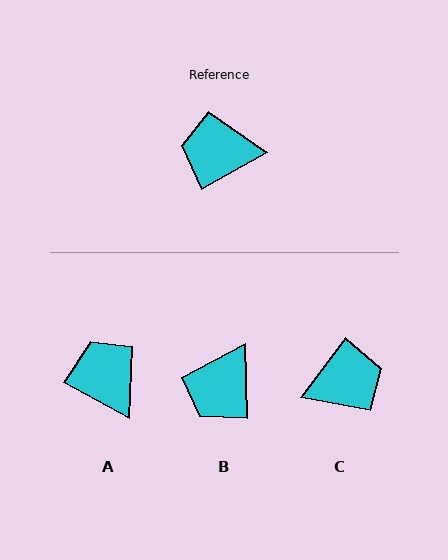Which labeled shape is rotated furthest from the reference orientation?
C, about 156 degrees away.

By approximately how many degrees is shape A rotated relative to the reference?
Approximately 58 degrees clockwise.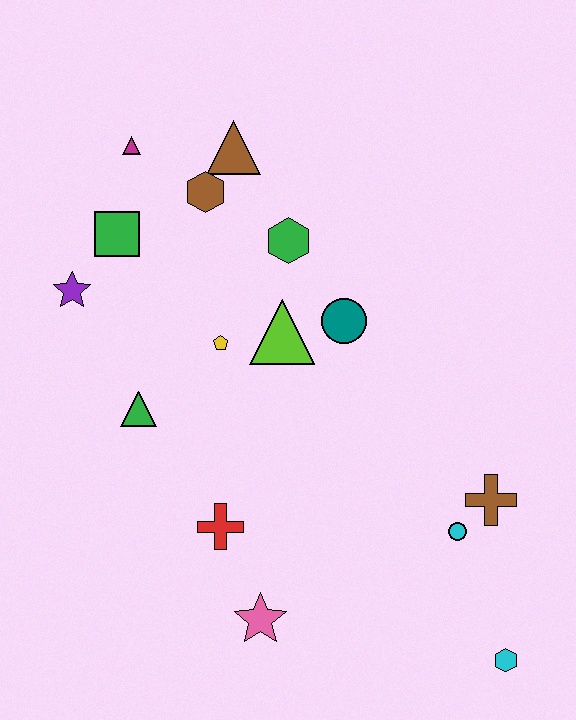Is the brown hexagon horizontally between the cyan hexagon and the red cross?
No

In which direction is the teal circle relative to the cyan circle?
The teal circle is above the cyan circle.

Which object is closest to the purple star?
The green square is closest to the purple star.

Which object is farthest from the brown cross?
The magenta triangle is farthest from the brown cross.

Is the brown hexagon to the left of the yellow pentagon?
Yes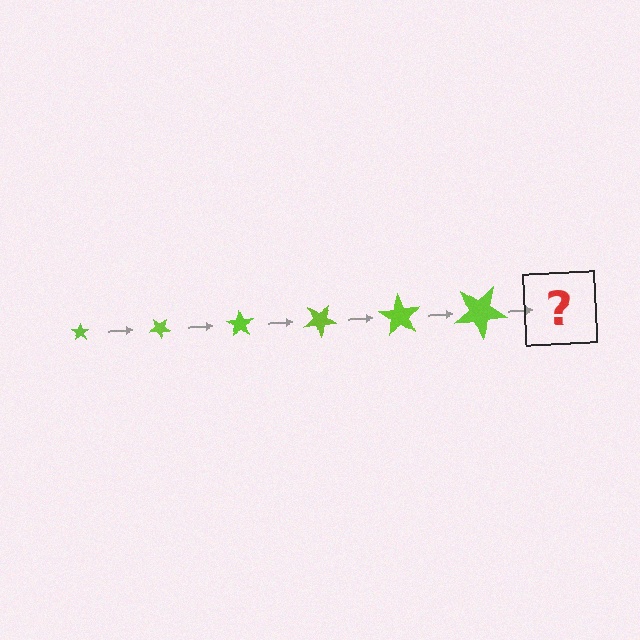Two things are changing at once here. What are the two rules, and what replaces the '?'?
The two rules are that the star grows larger each step and it rotates 35 degrees each step. The '?' should be a star, larger than the previous one and rotated 210 degrees from the start.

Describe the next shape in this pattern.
It should be a star, larger than the previous one and rotated 210 degrees from the start.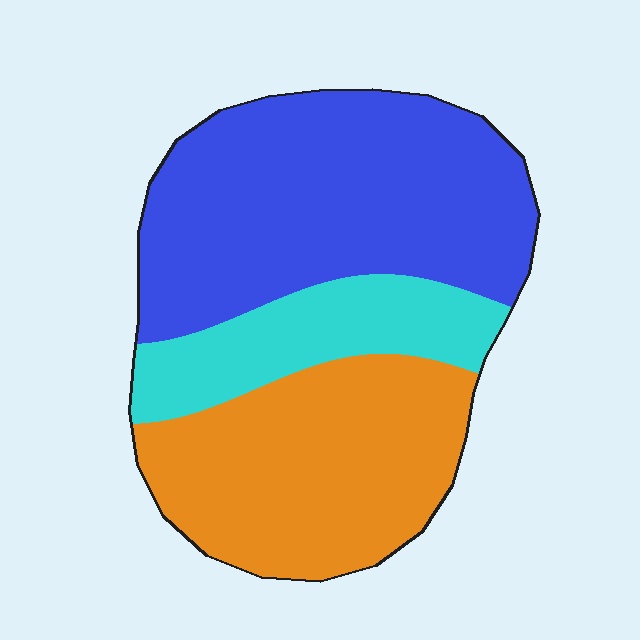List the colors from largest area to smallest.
From largest to smallest: blue, orange, cyan.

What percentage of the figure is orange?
Orange takes up about one third (1/3) of the figure.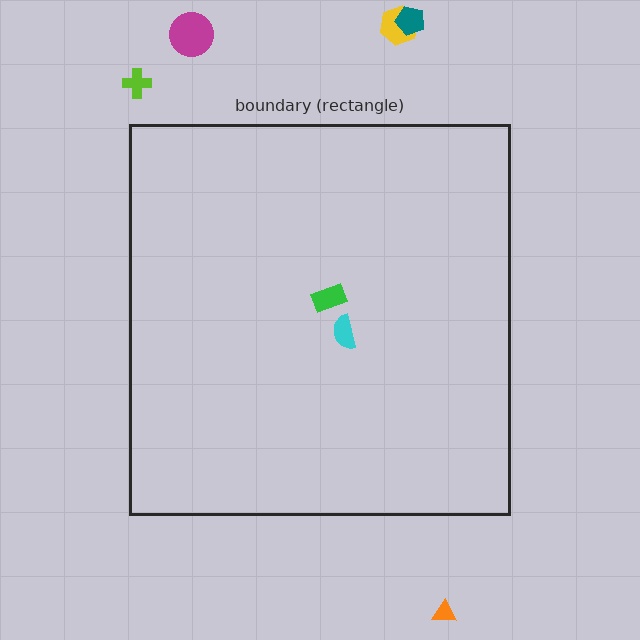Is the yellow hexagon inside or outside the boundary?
Outside.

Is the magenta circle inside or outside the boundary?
Outside.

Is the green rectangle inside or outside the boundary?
Inside.